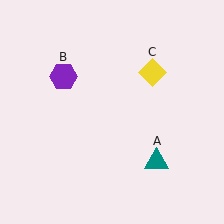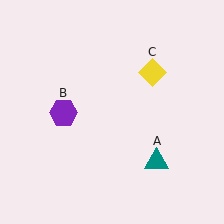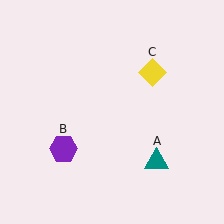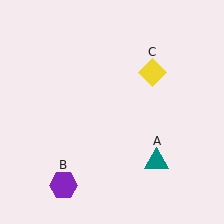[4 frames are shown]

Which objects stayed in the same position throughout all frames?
Teal triangle (object A) and yellow diamond (object C) remained stationary.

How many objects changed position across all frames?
1 object changed position: purple hexagon (object B).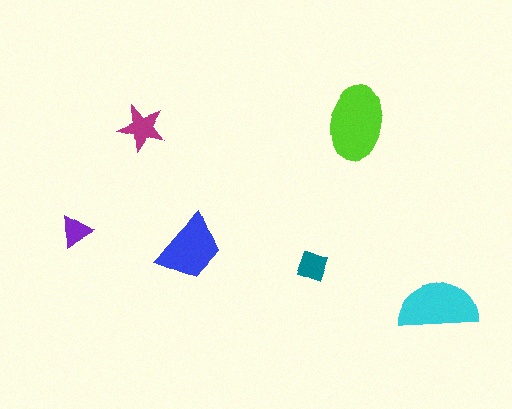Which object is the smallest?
The purple triangle.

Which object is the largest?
The lime ellipse.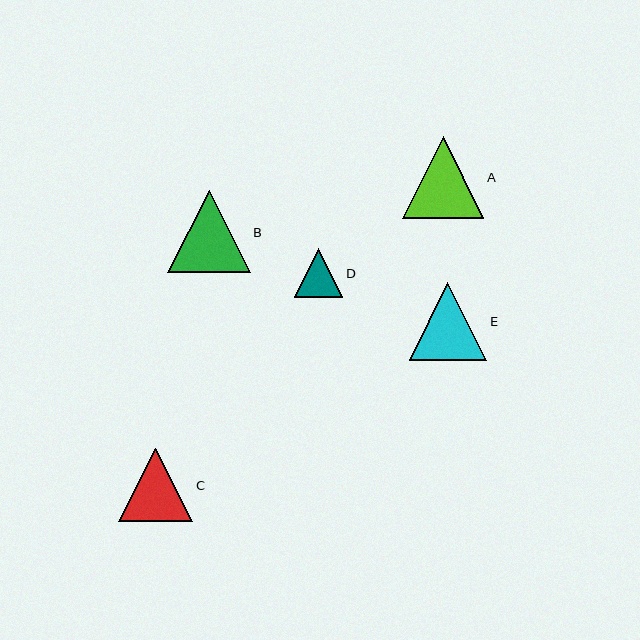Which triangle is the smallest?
Triangle D is the smallest with a size of approximately 49 pixels.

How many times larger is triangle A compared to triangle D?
Triangle A is approximately 1.7 times the size of triangle D.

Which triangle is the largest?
Triangle B is the largest with a size of approximately 83 pixels.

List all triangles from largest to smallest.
From largest to smallest: B, A, E, C, D.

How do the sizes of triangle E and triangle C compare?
Triangle E and triangle C are approximately the same size.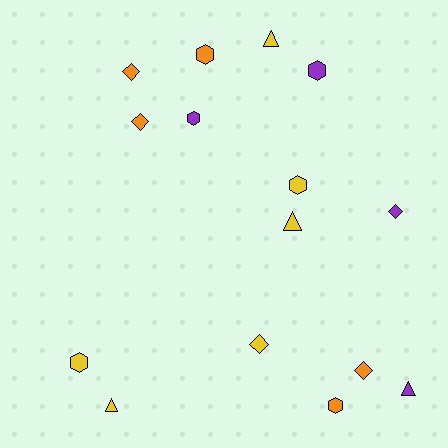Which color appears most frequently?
Yellow, with 6 objects.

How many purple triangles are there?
There is 1 purple triangle.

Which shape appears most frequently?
Hexagon, with 6 objects.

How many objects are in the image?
There are 15 objects.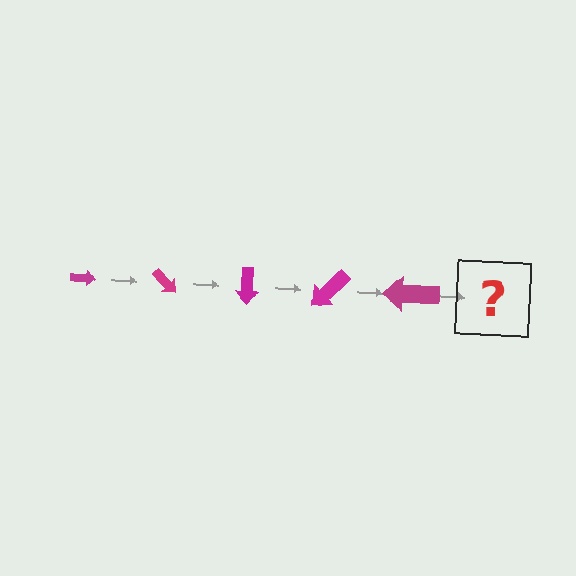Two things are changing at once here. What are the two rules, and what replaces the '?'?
The two rules are that the arrow grows larger each step and it rotates 45 degrees each step. The '?' should be an arrow, larger than the previous one and rotated 225 degrees from the start.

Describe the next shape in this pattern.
It should be an arrow, larger than the previous one and rotated 225 degrees from the start.